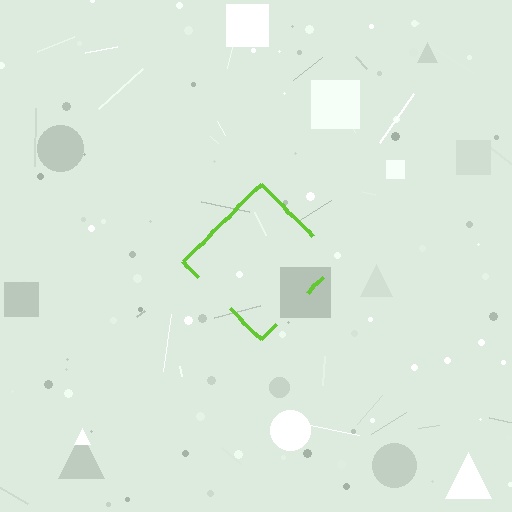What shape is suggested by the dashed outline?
The dashed outline suggests a diamond.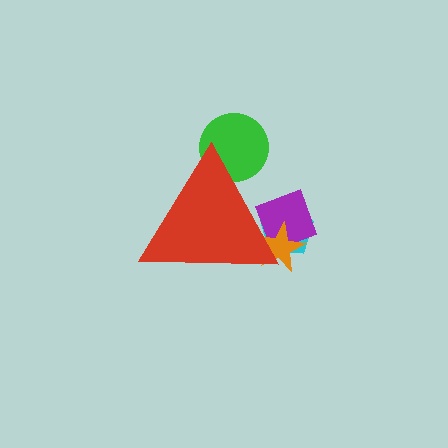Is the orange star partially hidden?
Yes, the orange star is partially hidden behind the red triangle.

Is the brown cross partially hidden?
Yes, the brown cross is partially hidden behind the red triangle.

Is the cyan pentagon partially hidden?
Yes, the cyan pentagon is partially hidden behind the red triangle.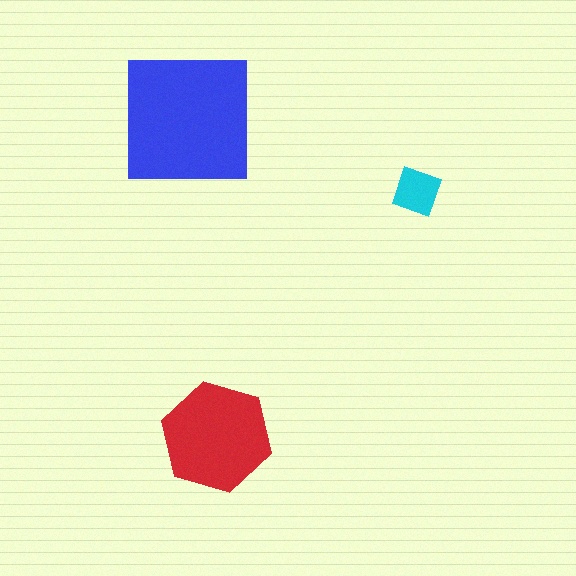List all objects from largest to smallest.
The blue square, the red hexagon, the cyan diamond.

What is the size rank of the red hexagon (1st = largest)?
2nd.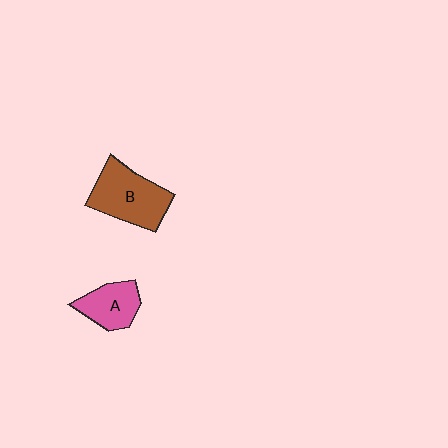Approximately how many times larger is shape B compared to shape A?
Approximately 1.6 times.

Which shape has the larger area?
Shape B (brown).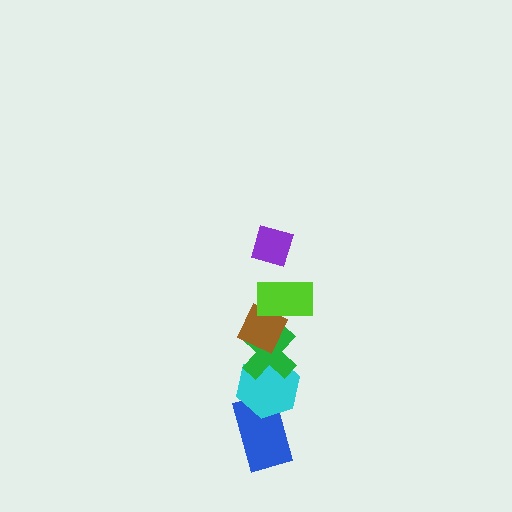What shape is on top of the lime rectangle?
The purple diamond is on top of the lime rectangle.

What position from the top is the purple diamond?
The purple diamond is 1st from the top.